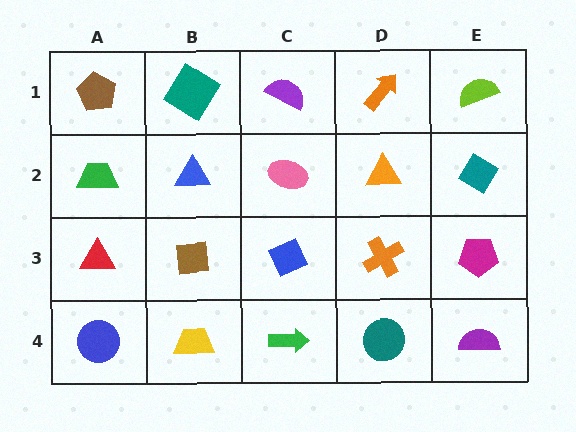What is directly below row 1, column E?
A teal diamond.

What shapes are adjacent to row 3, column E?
A teal diamond (row 2, column E), a purple semicircle (row 4, column E), an orange cross (row 3, column D).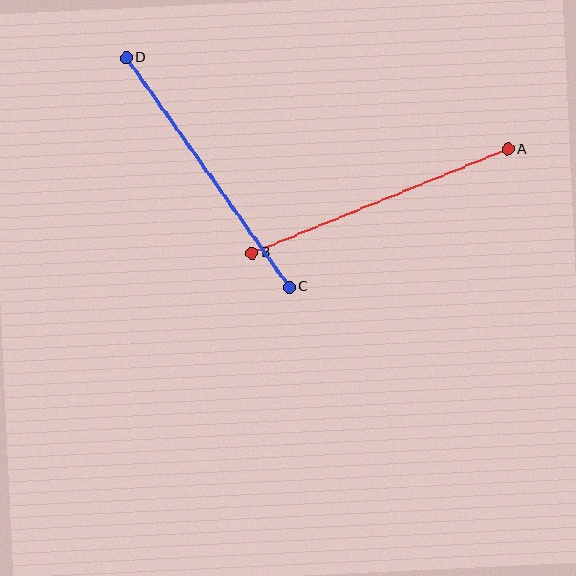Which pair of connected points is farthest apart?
Points C and D are farthest apart.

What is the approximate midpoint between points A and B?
The midpoint is at approximately (380, 201) pixels.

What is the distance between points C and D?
The distance is approximately 282 pixels.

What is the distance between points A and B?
The distance is approximately 276 pixels.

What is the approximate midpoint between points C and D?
The midpoint is at approximately (208, 172) pixels.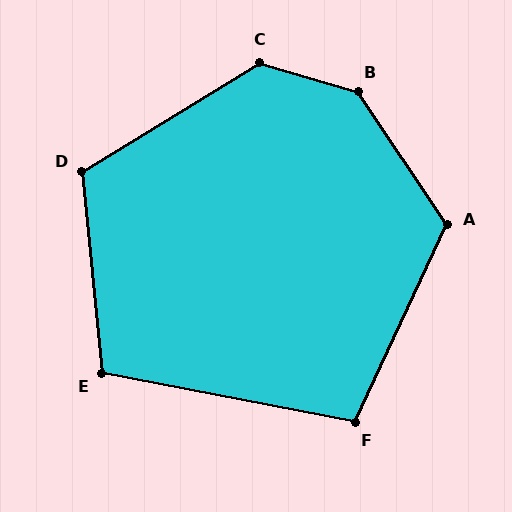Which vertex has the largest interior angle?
B, at approximately 140 degrees.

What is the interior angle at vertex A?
Approximately 121 degrees (obtuse).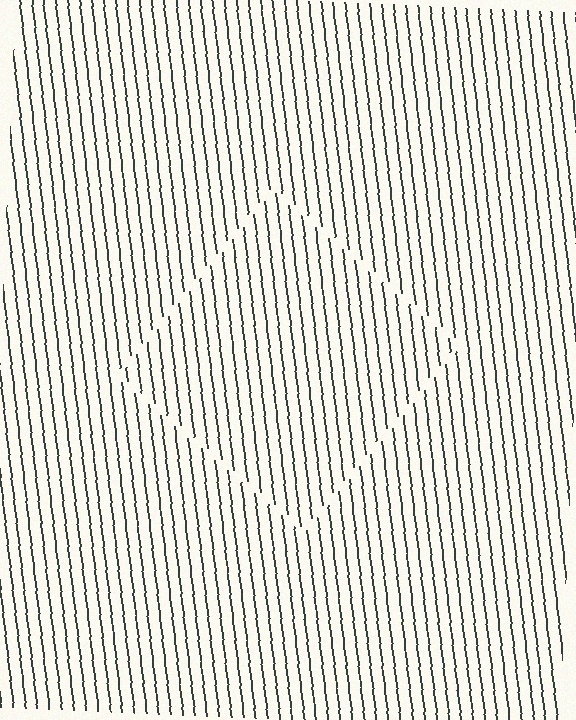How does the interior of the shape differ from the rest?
The interior of the shape contains the same grating, shifted by half a period — the contour is defined by the phase discontinuity where line-ends from the inner and outer gratings abut.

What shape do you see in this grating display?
An illusory square. The interior of the shape contains the same grating, shifted by half a period — the contour is defined by the phase discontinuity where line-ends from the inner and outer gratings abut.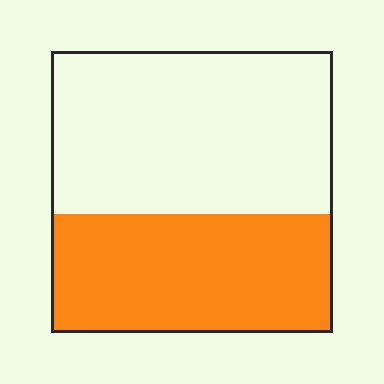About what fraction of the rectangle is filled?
About two fifths (2/5).